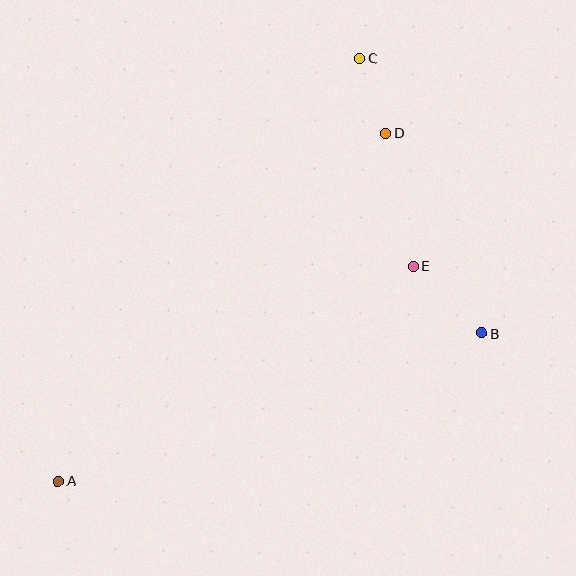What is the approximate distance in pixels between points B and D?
The distance between B and D is approximately 222 pixels.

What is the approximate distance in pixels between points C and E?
The distance between C and E is approximately 215 pixels.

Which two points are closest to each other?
Points C and D are closest to each other.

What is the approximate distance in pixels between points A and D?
The distance between A and D is approximately 478 pixels.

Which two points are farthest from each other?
Points A and C are farthest from each other.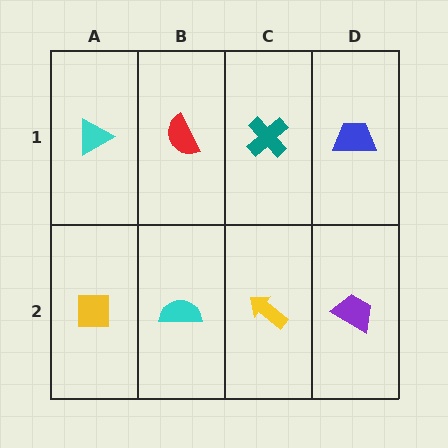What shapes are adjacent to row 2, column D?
A blue trapezoid (row 1, column D), a yellow arrow (row 2, column C).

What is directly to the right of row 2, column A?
A cyan semicircle.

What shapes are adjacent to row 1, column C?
A yellow arrow (row 2, column C), a red semicircle (row 1, column B), a blue trapezoid (row 1, column D).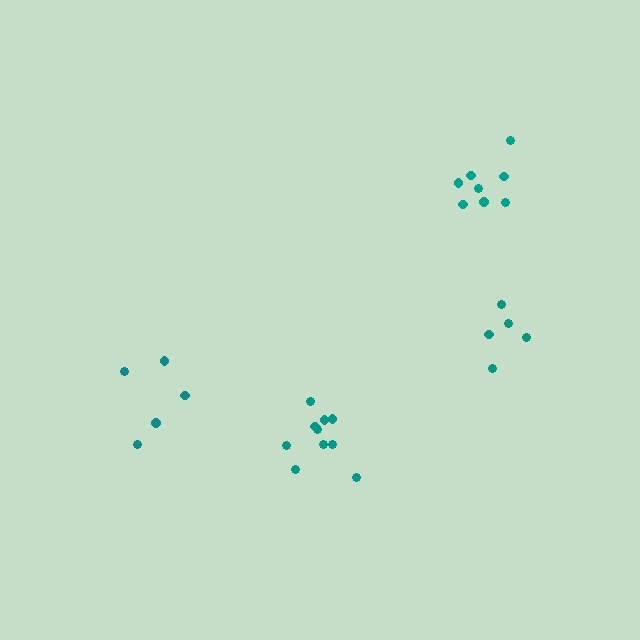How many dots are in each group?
Group 1: 5 dots, Group 2: 10 dots, Group 3: 5 dots, Group 4: 8 dots (28 total).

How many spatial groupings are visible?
There are 4 spatial groupings.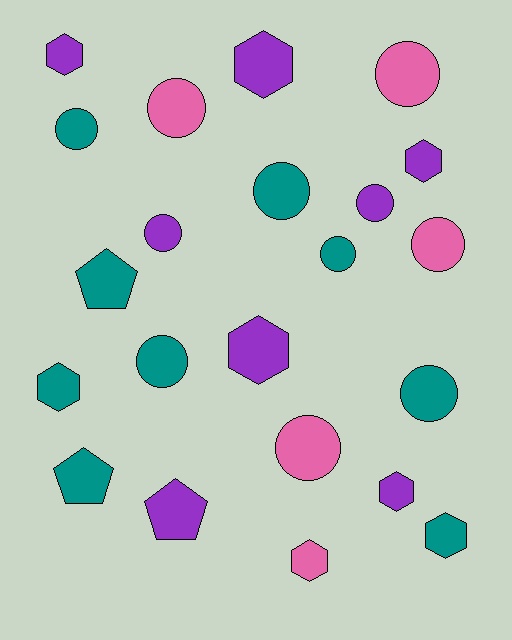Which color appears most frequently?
Teal, with 9 objects.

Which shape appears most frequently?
Circle, with 11 objects.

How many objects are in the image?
There are 22 objects.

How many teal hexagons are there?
There are 2 teal hexagons.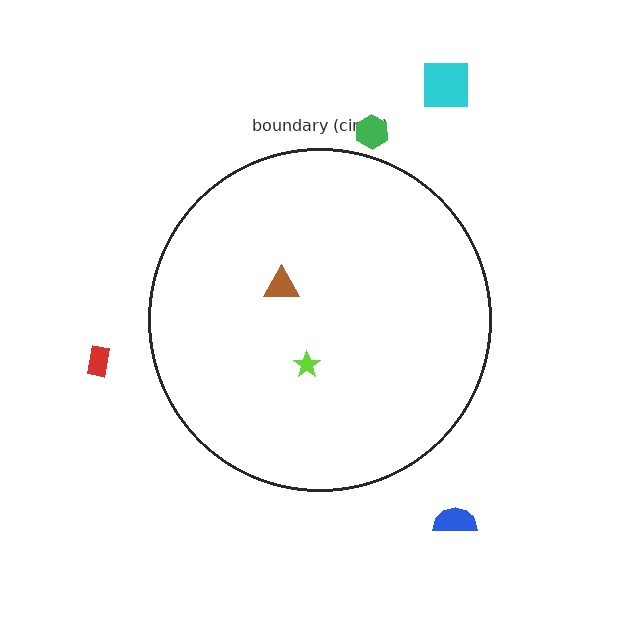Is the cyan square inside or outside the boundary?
Outside.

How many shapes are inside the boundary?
2 inside, 4 outside.